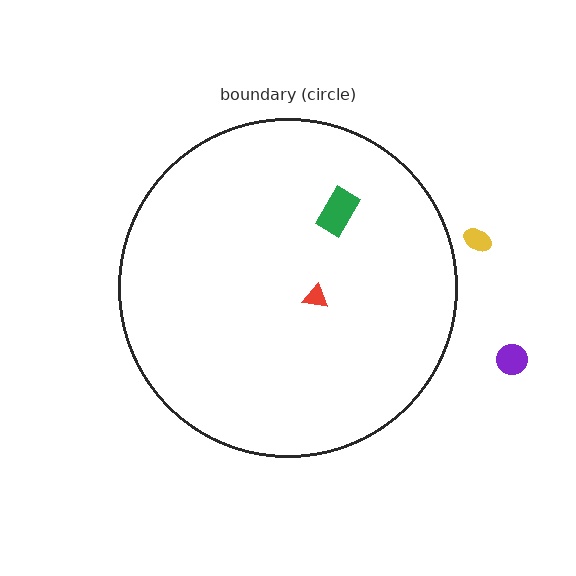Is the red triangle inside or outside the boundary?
Inside.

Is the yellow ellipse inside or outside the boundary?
Outside.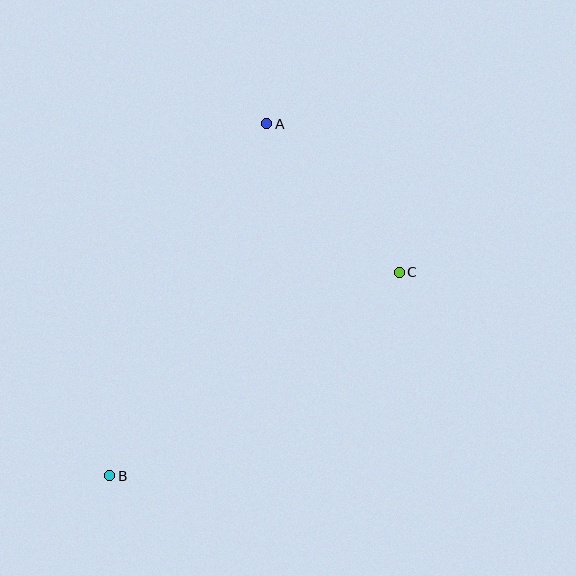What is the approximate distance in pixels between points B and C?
The distance between B and C is approximately 354 pixels.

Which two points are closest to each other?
Points A and C are closest to each other.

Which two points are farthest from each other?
Points A and B are farthest from each other.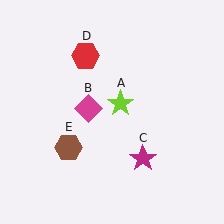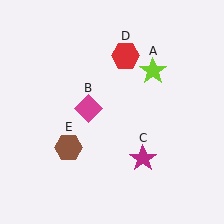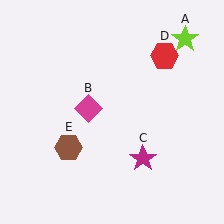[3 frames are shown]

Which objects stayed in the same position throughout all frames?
Magenta diamond (object B) and magenta star (object C) and brown hexagon (object E) remained stationary.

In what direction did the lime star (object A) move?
The lime star (object A) moved up and to the right.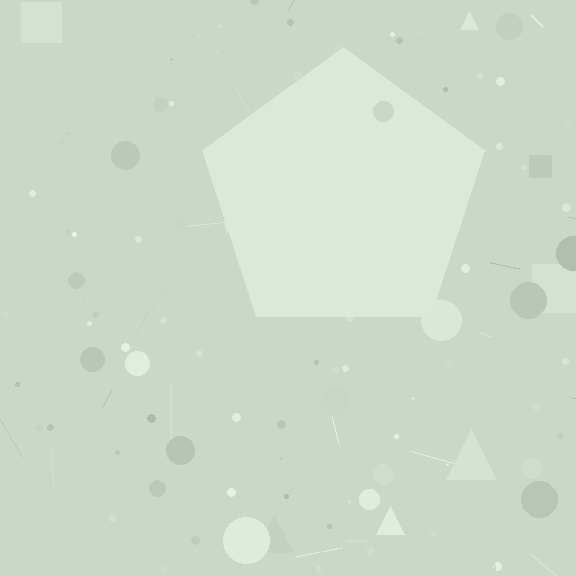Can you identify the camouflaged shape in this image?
The camouflaged shape is a pentagon.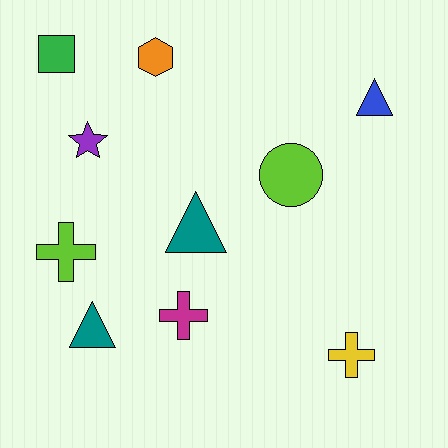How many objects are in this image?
There are 10 objects.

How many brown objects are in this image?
There are no brown objects.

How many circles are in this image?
There is 1 circle.